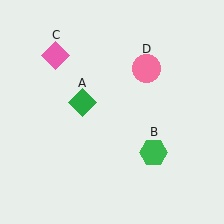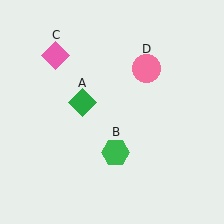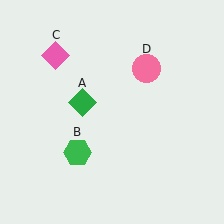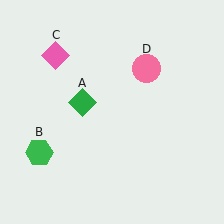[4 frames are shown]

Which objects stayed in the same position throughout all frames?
Green diamond (object A) and pink diamond (object C) and pink circle (object D) remained stationary.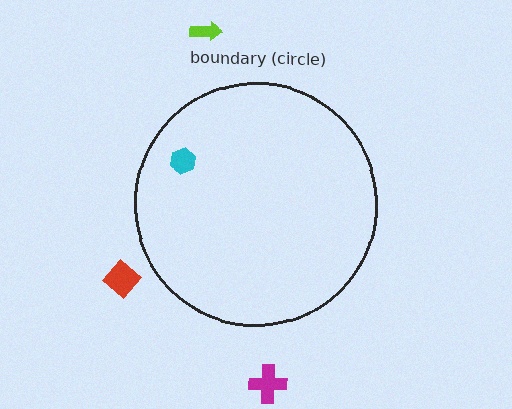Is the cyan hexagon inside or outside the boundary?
Inside.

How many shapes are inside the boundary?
1 inside, 3 outside.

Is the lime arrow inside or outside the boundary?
Outside.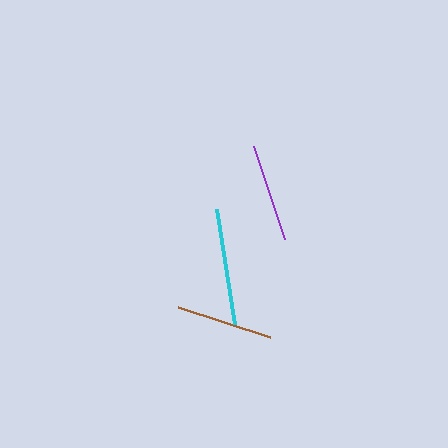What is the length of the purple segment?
The purple segment is approximately 98 pixels long.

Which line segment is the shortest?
The brown line is the shortest at approximately 98 pixels.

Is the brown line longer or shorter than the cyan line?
The cyan line is longer than the brown line.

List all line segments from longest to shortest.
From longest to shortest: cyan, purple, brown.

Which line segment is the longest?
The cyan line is the longest at approximately 117 pixels.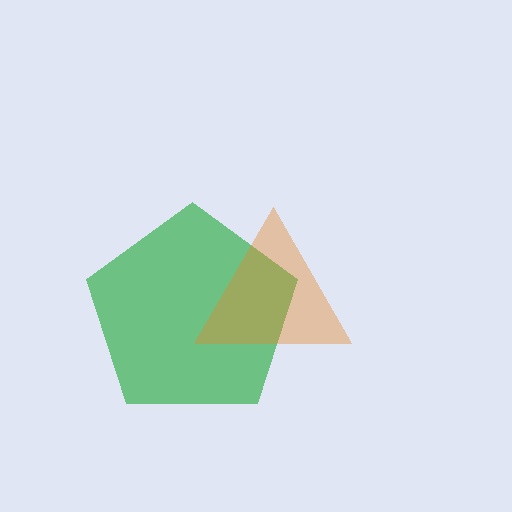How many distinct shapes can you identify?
There are 2 distinct shapes: a green pentagon, an orange triangle.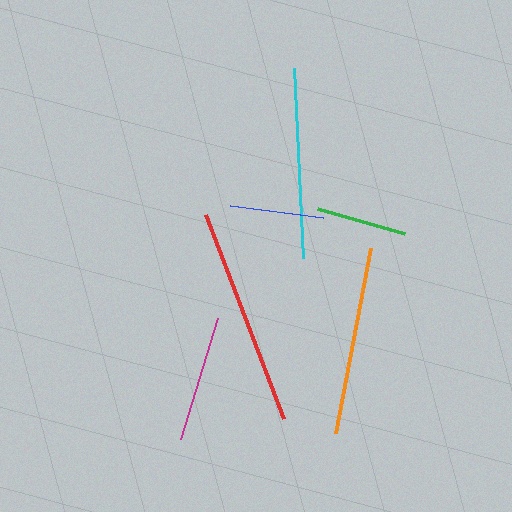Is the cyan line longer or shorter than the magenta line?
The cyan line is longer than the magenta line.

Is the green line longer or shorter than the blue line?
The blue line is longer than the green line.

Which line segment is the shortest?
The green line is the shortest at approximately 90 pixels.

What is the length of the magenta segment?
The magenta segment is approximately 126 pixels long.